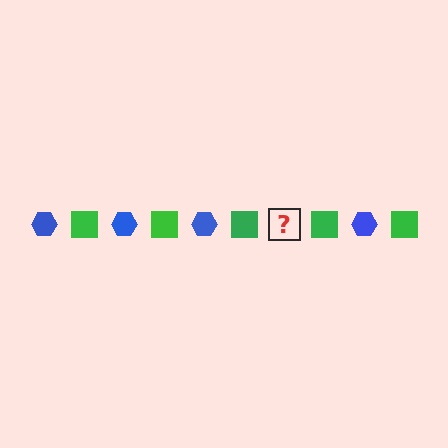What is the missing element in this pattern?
The missing element is a blue hexagon.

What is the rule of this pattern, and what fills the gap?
The rule is that the pattern alternates between blue hexagon and green square. The gap should be filled with a blue hexagon.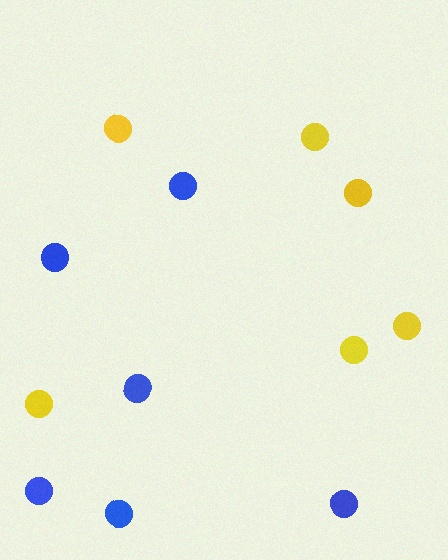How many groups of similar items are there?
There are 2 groups: one group of yellow circles (6) and one group of blue circles (6).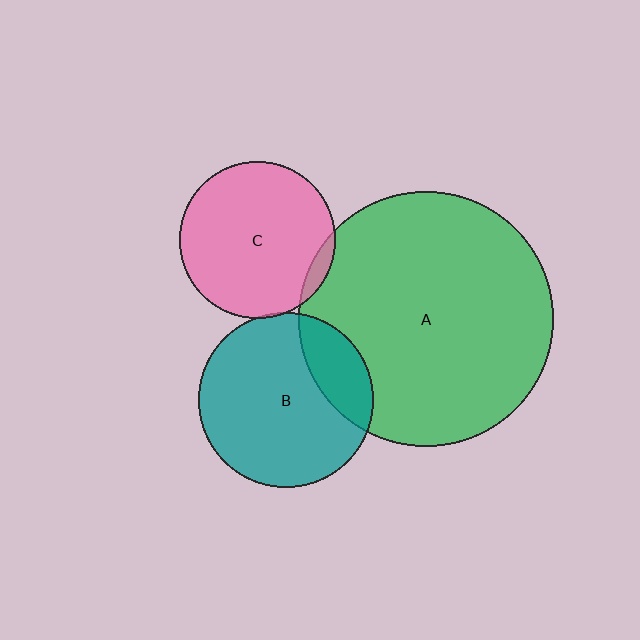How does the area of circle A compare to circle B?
Approximately 2.1 times.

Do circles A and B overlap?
Yes.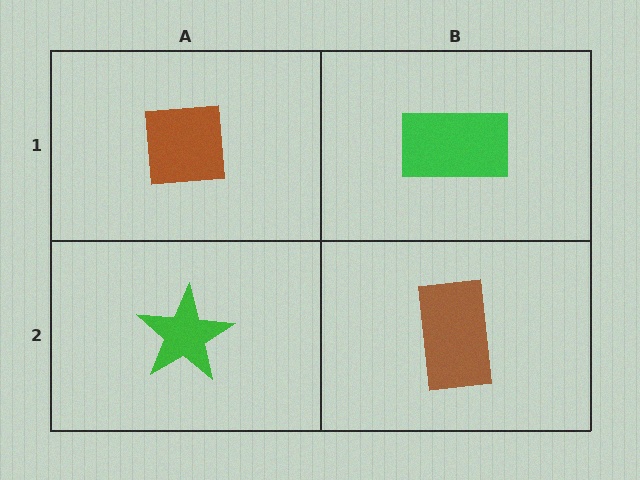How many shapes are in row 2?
2 shapes.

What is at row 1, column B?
A green rectangle.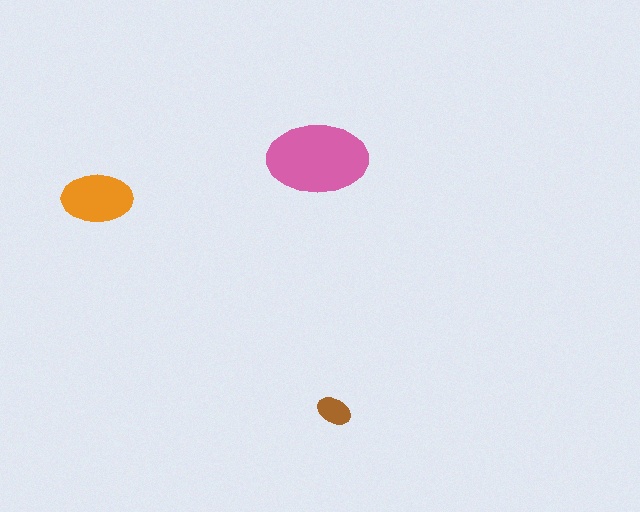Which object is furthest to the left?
The orange ellipse is leftmost.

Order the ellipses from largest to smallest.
the pink one, the orange one, the brown one.